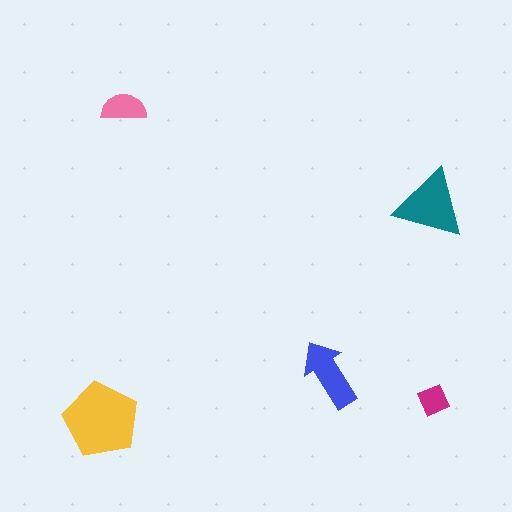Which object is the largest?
The yellow pentagon.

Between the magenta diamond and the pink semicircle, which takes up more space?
The pink semicircle.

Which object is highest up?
The pink semicircle is topmost.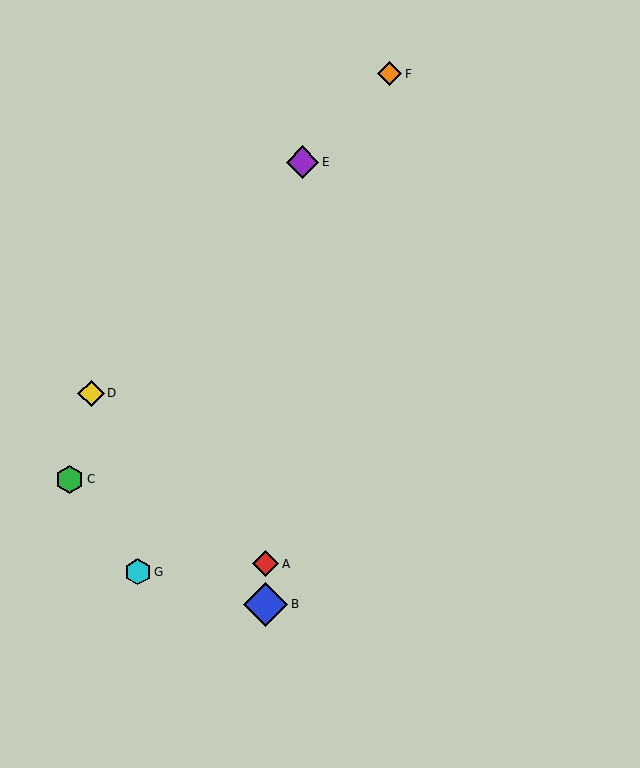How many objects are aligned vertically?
2 objects (A, B) are aligned vertically.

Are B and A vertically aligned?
Yes, both are at x≈266.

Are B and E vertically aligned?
No, B is at x≈266 and E is at x≈302.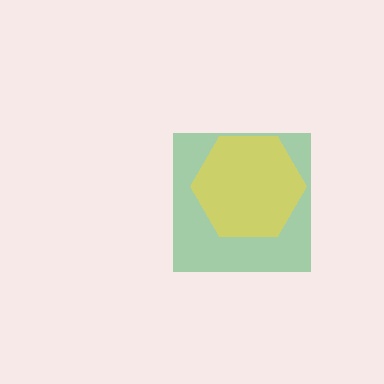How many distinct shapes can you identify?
There are 2 distinct shapes: a green square, a yellow hexagon.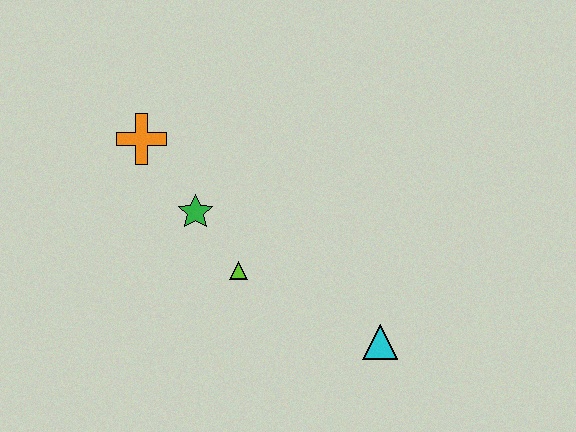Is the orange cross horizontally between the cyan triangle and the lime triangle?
No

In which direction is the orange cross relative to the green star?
The orange cross is above the green star.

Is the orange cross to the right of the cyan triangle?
No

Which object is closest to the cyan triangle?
The lime triangle is closest to the cyan triangle.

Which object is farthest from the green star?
The cyan triangle is farthest from the green star.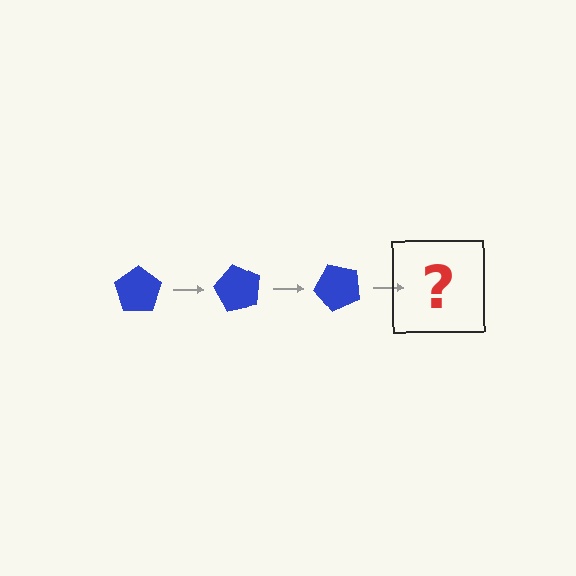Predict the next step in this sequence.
The next step is a blue pentagon rotated 180 degrees.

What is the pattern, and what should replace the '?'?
The pattern is that the pentagon rotates 60 degrees each step. The '?' should be a blue pentagon rotated 180 degrees.